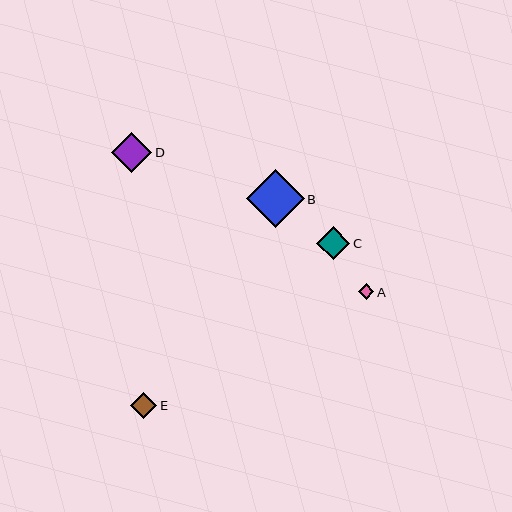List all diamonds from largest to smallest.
From largest to smallest: B, D, C, E, A.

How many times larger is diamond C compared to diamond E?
Diamond C is approximately 1.3 times the size of diamond E.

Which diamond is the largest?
Diamond B is the largest with a size of approximately 58 pixels.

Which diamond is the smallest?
Diamond A is the smallest with a size of approximately 15 pixels.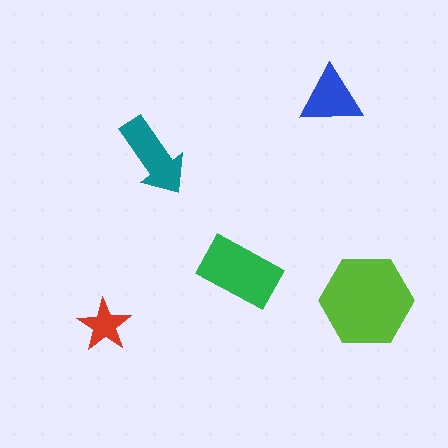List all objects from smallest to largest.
The red star, the blue triangle, the teal arrow, the green rectangle, the lime hexagon.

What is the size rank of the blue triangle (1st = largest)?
4th.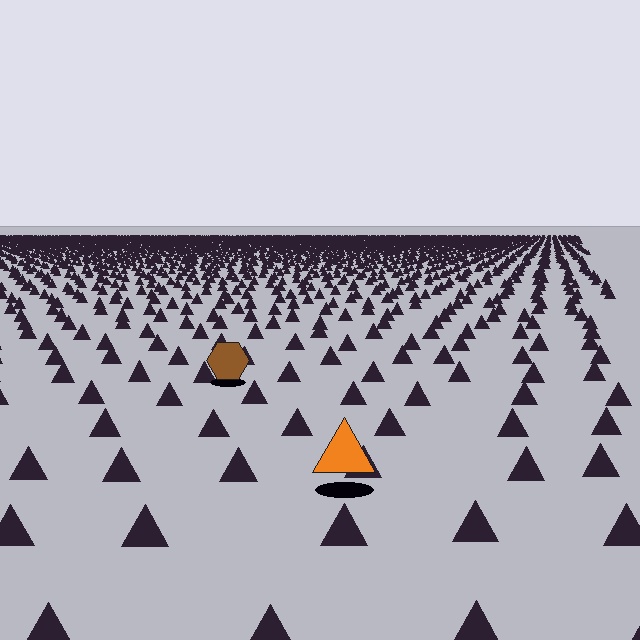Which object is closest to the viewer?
The orange triangle is closest. The texture marks near it are larger and more spread out.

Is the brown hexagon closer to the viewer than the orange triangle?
No. The orange triangle is closer — you can tell from the texture gradient: the ground texture is coarser near it.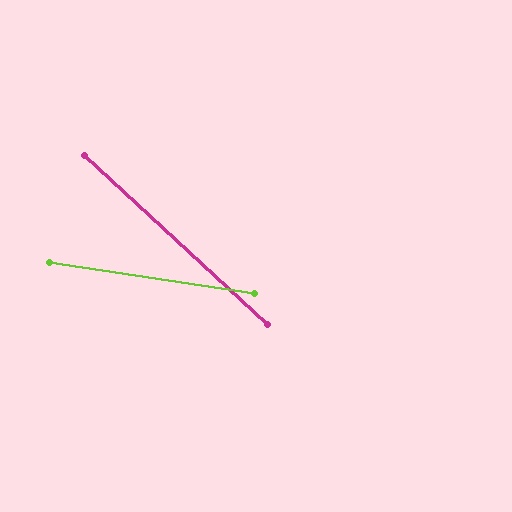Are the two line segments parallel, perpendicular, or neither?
Neither parallel nor perpendicular — they differ by about 34°.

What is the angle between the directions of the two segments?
Approximately 34 degrees.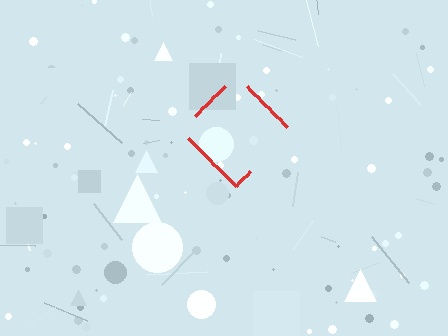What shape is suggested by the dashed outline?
The dashed outline suggests a diamond.